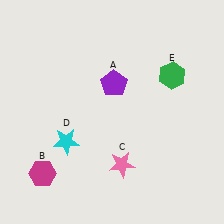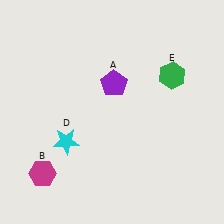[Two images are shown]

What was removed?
The pink star (C) was removed in Image 2.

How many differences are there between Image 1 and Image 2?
There is 1 difference between the two images.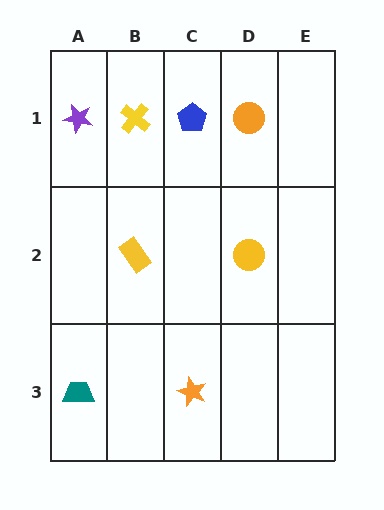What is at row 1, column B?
A yellow cross.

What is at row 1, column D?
An orange circle.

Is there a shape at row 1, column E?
No, that cell is empty.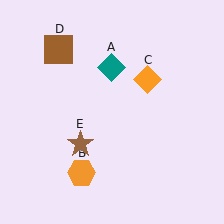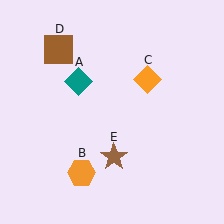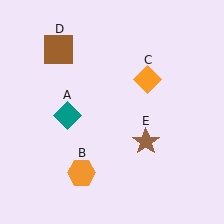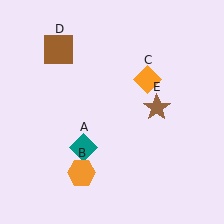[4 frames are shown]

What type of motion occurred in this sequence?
The teal diamond (object A), brown star (object E) rotated counterclockwise around the center of the scene.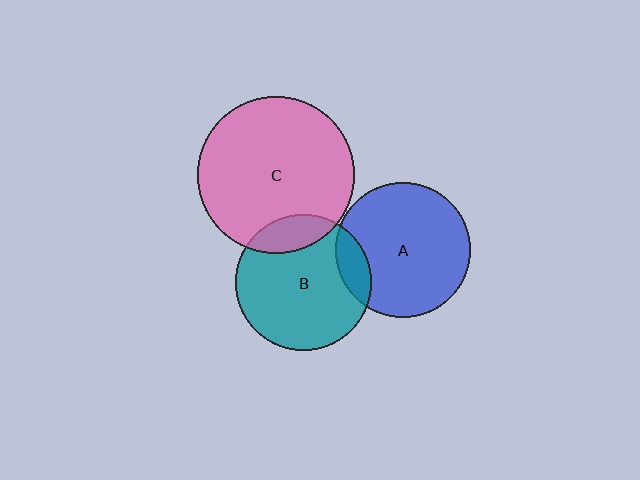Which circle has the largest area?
Circle C (pink).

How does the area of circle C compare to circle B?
Approximately 1.3 times.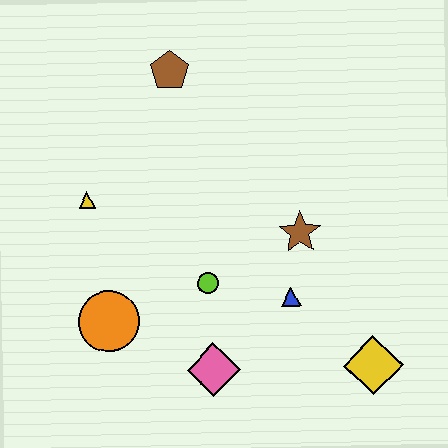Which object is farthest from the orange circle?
The yellow diamond is farthest from the orange circle.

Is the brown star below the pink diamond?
No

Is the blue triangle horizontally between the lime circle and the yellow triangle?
No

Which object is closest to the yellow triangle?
The orange circle is closest to the yellow triangle.